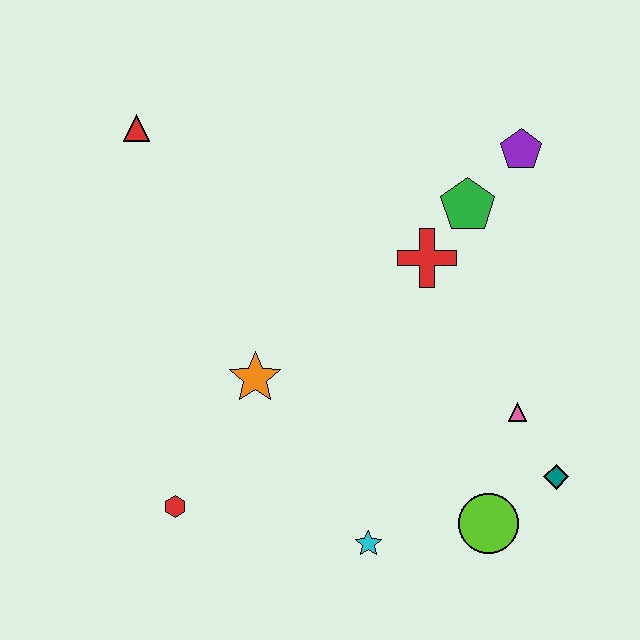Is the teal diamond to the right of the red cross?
Yes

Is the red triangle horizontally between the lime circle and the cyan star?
No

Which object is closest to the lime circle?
The teal diamond is closest to the lime circle.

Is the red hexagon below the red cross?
Yes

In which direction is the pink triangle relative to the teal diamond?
The pink triangle is above the teal diamond.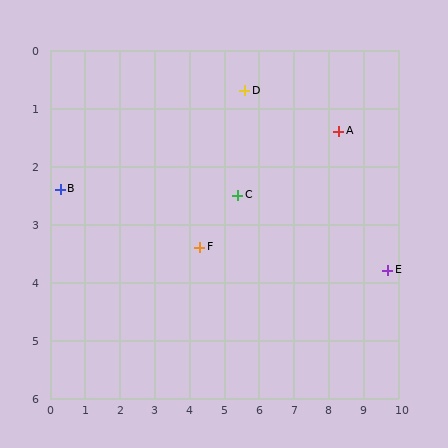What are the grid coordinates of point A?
Point A is at approximately (8.3, 1.4).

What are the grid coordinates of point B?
Point B is at approximately (0.3, 2.4).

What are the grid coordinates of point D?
Point D is at approximately (5.6, 0.7).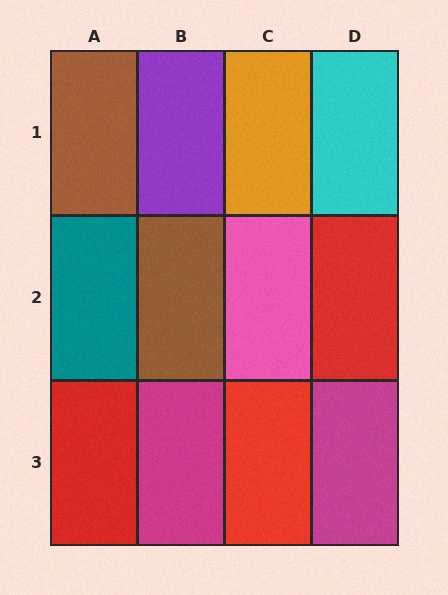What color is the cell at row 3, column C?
Red.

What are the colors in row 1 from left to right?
Brown, purple, orange, cyan.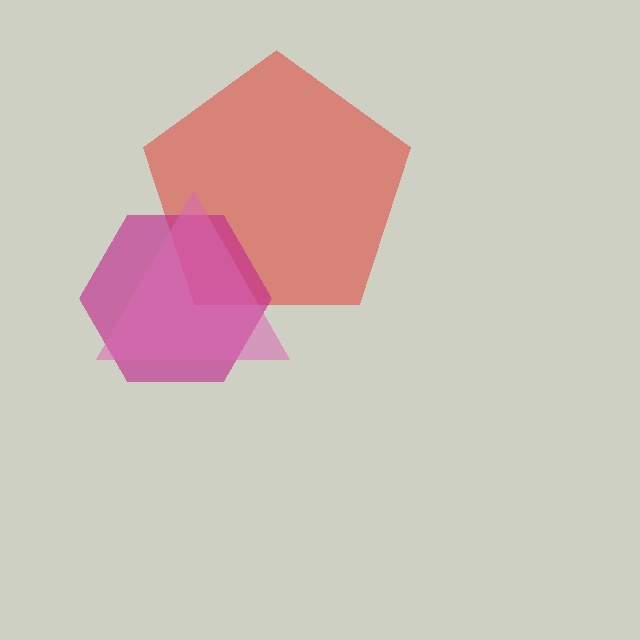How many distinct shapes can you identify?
There are 3 distinct shapes: a red pentagon, a magenta hexagon, a pink triangle.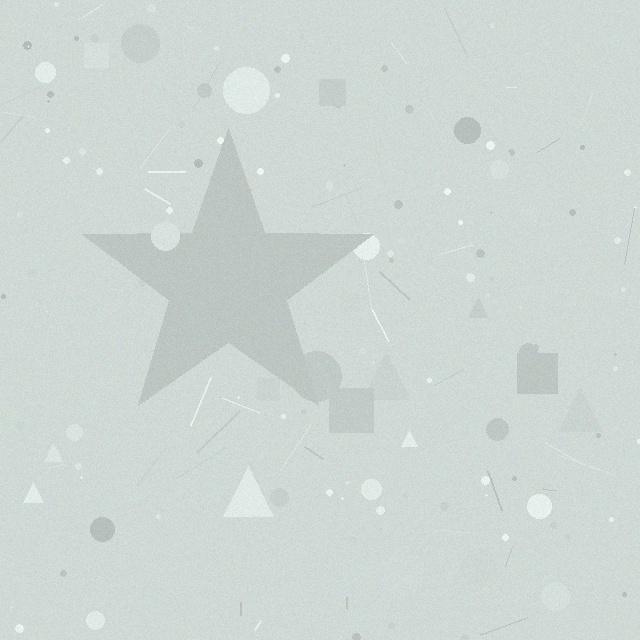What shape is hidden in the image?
A star is hidden in the image.